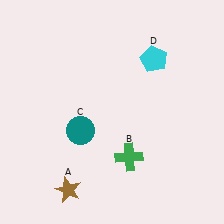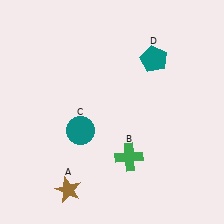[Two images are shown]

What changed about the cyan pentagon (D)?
In Image 1, D is cyan. In Image 2, it changed to teal.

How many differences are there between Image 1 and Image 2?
There is 1 difference between the two images.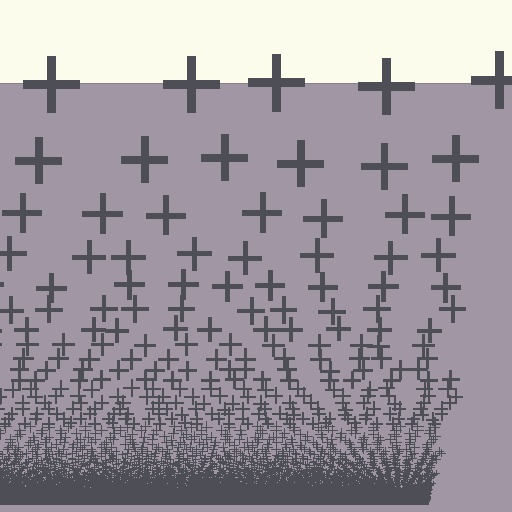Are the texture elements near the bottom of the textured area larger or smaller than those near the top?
Smaller. The gradient is inverted — elements near the bottom are smaller and denser.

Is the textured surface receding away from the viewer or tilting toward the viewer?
The surface appears to tilt toward the viewer. Texture elements get larger and sparser toward the top.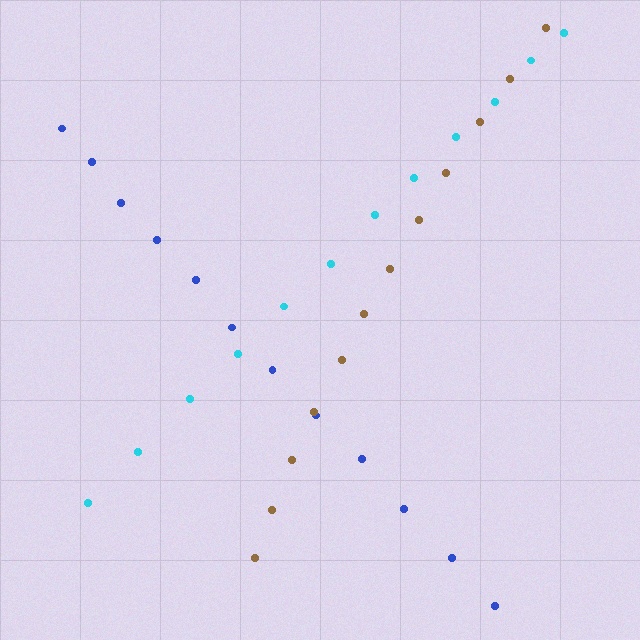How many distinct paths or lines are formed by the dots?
There are 3 distinct paths.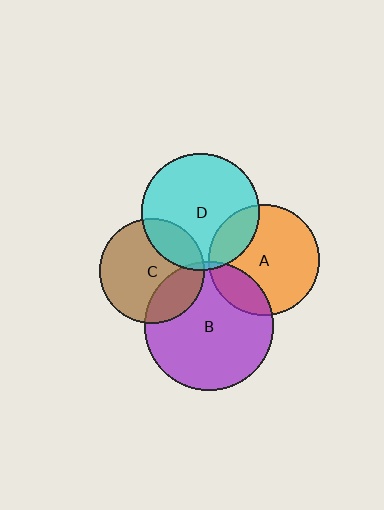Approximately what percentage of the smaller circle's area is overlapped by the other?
Approximately 20%.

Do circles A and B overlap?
Yes.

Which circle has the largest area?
Circle B (purple).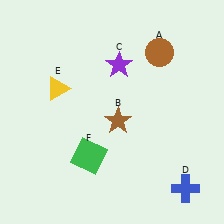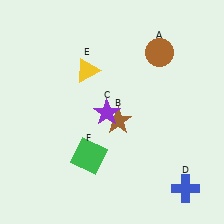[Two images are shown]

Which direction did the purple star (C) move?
The purple star (C) moved down.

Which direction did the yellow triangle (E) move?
The yellow triangle (E) moved right.